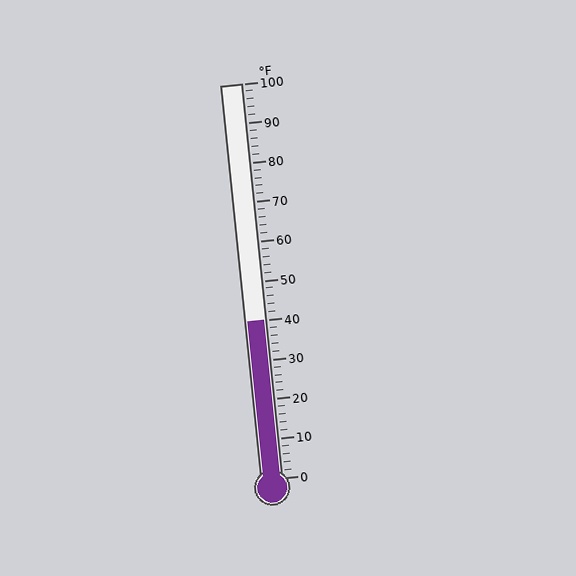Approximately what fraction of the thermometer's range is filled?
The thermometer is filled to approximately 40% of its range.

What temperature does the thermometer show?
The thermometer shows approximately 40°F.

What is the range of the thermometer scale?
The thermometer scale ranges from 0°F to 100°F.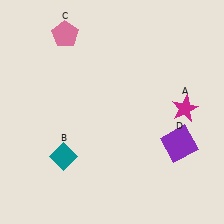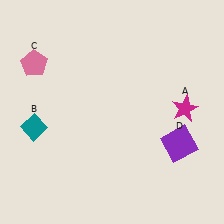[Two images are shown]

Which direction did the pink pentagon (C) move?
The pink pentagon (C) moved left.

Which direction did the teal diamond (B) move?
The teal diamond (B) moved left.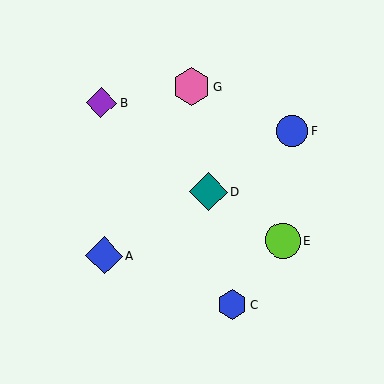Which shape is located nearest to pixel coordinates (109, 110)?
The purple diamond (labeled B) at (101, 102) is nearest to that location.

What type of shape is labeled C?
Shape C is a blue hexagon.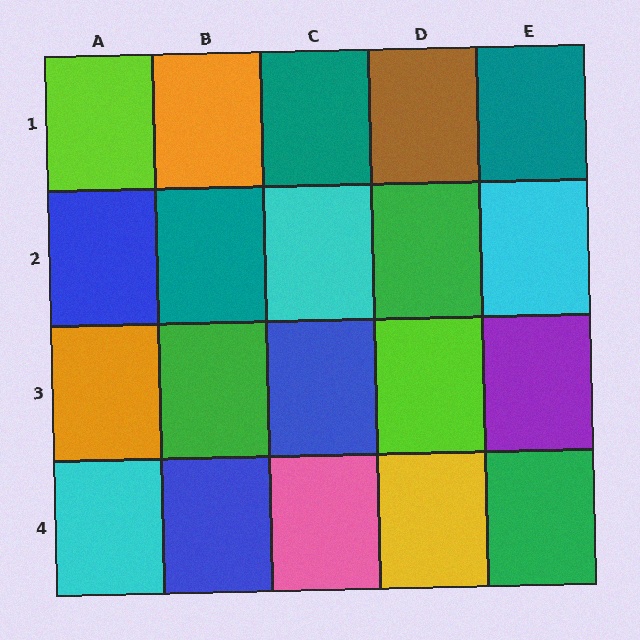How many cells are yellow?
1 cell is yellow.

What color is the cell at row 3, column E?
Purple.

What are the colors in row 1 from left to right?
Lime, orange, teal, brown, teal.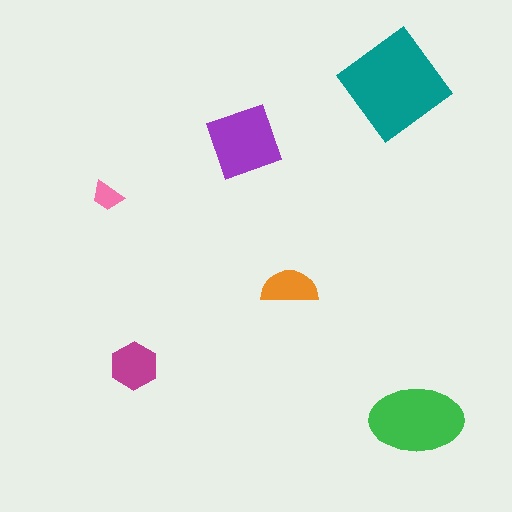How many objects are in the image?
There are 6 objects in the image.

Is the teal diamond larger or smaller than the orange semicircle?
Larger.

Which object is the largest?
The teal diamond.